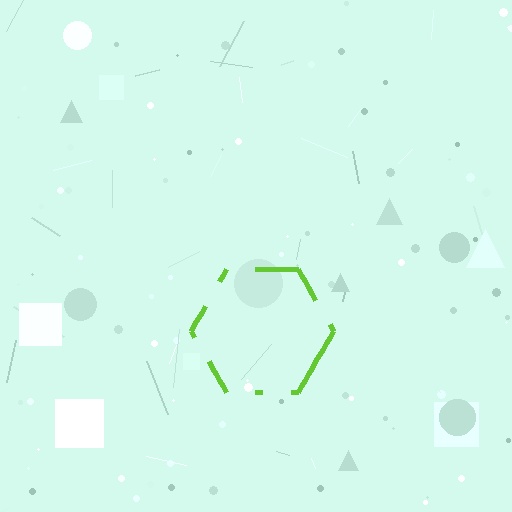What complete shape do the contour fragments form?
The contour fragments form a hexagon.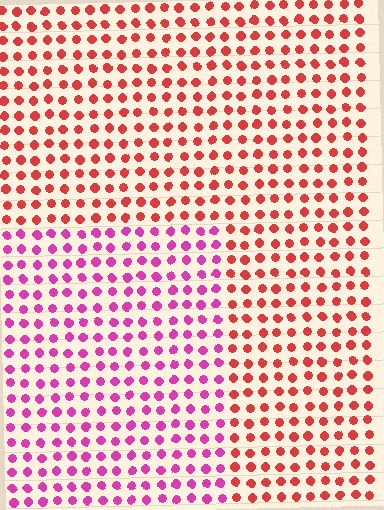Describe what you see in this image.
The image is filled with small red elements in a uniform arrangement. A rectangle-shaped region is visible where the elements are tinted to a slightly different hue, forming a subtle color boundary.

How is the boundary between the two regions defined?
The boundary is defined purely by a slight shift in hue (about 43 degrees). Spacing, size, and orientation are identical on both sides.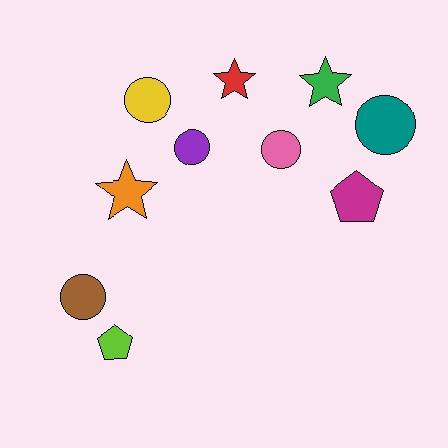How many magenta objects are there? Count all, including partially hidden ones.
There is 1 magenta object.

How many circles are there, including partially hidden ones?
There are 5 circles.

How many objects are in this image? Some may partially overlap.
There are 10 objects.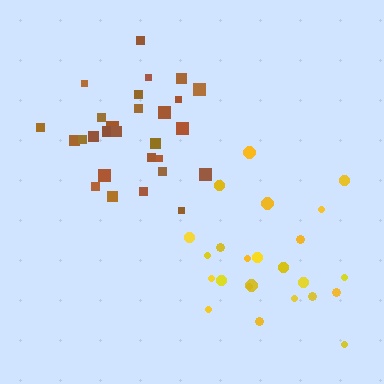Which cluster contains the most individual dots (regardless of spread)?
Brown (28).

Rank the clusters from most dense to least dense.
brown, yellow.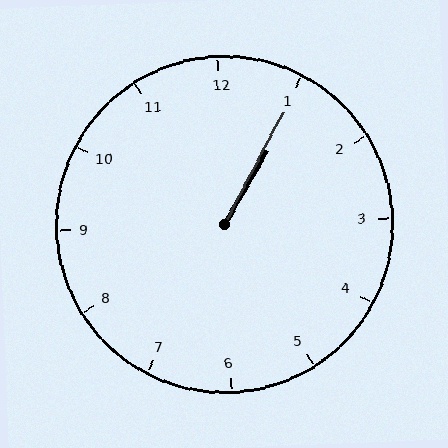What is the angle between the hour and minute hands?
Approximately 2 degrees.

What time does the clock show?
1:05.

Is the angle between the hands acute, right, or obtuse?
It is acute.